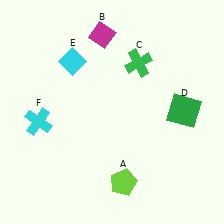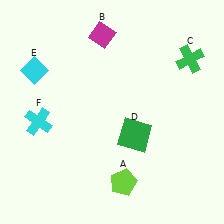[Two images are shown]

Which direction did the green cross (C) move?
The green cross (C) moved right.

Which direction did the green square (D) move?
The green square (D) moved left.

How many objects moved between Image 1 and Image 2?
3 objects moved between the two images.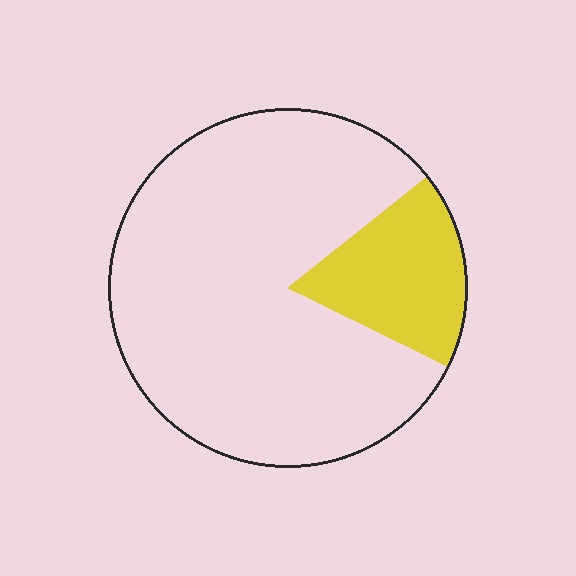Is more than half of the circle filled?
No.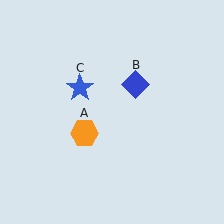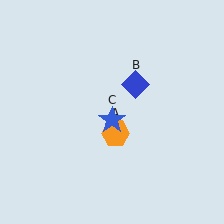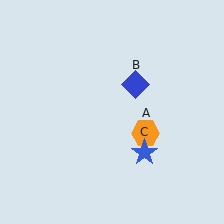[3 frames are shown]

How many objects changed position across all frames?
2 objects changed position: orange hexagon (object A), blue star (object C).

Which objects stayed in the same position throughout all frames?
Blue diamond (object B) remained stationary.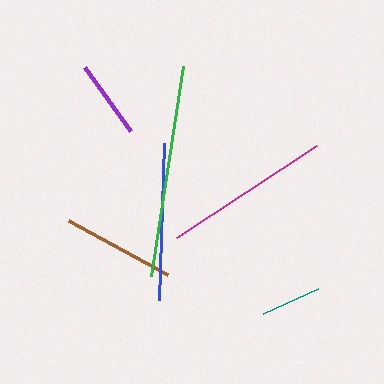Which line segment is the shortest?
The teal line is the shortest at approximately 61 pixels.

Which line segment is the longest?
The green line is the longest at approximately 212 pixels.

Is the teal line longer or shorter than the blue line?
The blue line is longer than the teal line.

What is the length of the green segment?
The green segment is approximately 212 pixels long.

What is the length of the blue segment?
The blue segment is approximately 157 pixels long.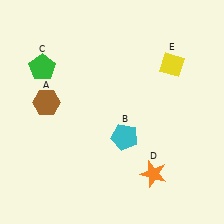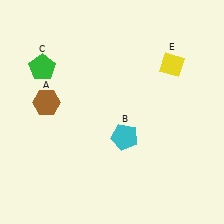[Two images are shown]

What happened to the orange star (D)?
The orange star (D) was removed in Image 2. It was in the bottom-right area of Image 1.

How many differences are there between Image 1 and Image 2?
There is 1 difference between the two images.